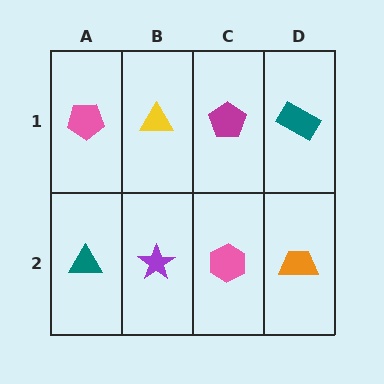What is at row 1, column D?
A teal rectangle.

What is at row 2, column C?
A pink hexagon.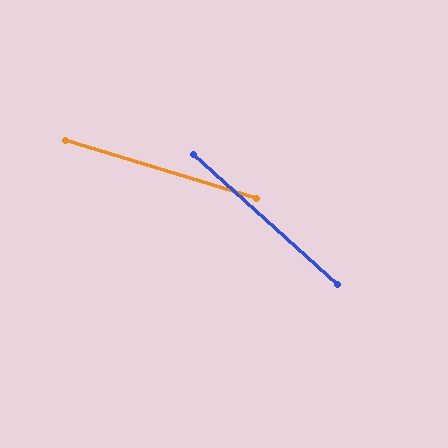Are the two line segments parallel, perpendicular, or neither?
Neither parallel nor perpendicular — they differ by about 25°.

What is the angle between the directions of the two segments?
Approximately 25 degrees.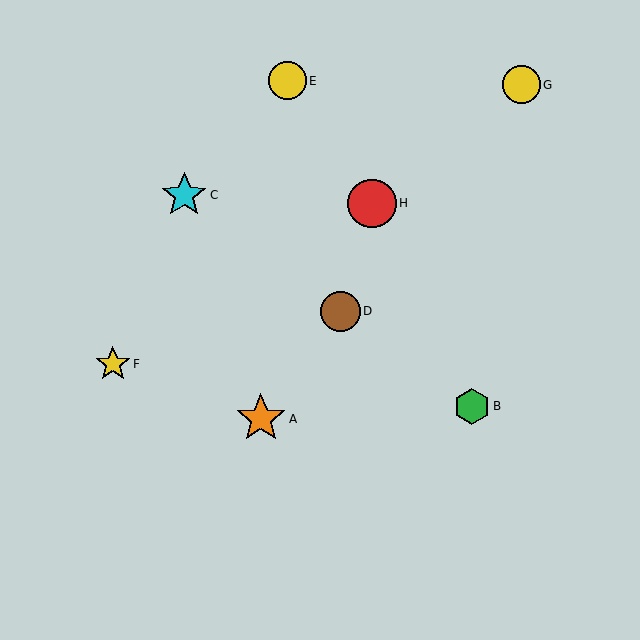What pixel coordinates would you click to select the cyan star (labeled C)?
Click at (184, 195) to select the cyan star C.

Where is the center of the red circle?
The center of the red circle is at (372, 203).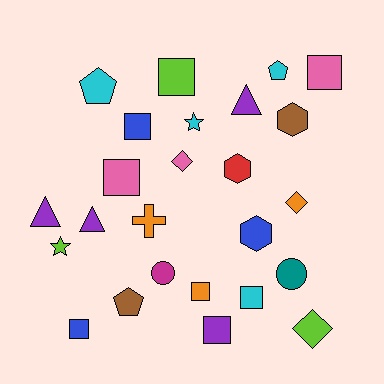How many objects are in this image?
There are 25 objects.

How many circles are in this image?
There are 2 circles.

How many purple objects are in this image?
There are 4 purple objects.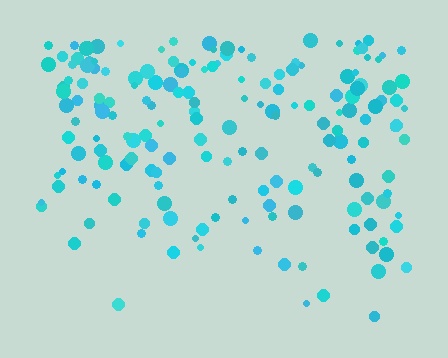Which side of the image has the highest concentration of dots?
The top.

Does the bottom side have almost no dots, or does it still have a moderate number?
Still a moderate number, just noticeably fewer than the top.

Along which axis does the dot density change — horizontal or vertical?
Vertical.